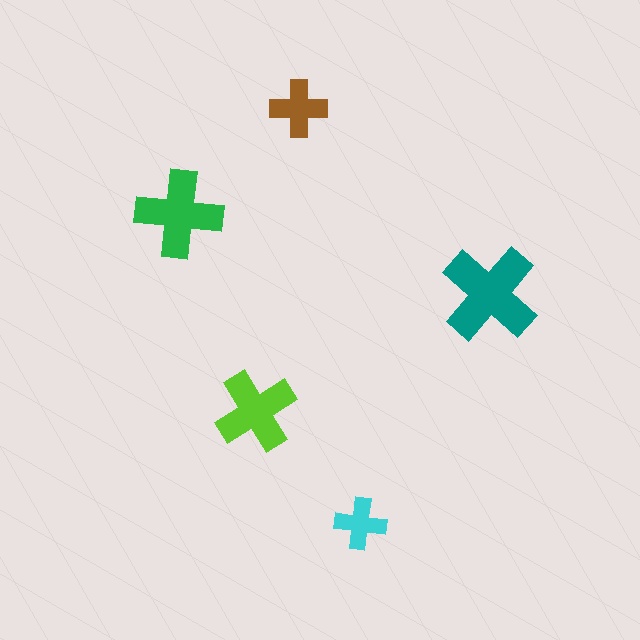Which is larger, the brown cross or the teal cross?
The teal one.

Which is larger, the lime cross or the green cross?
The green one.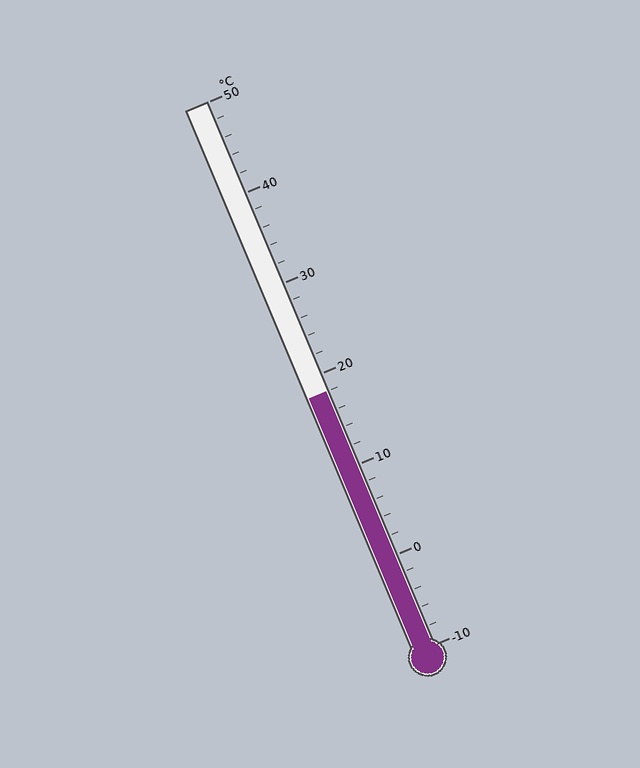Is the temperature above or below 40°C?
The temperature is below 40°C.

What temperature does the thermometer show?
The thermometer shows approximately 18°C.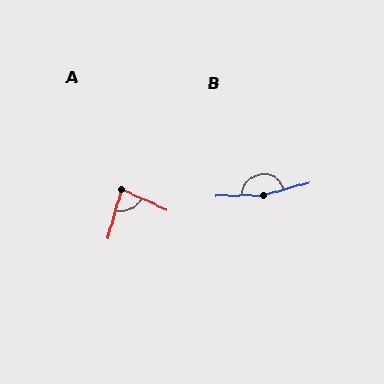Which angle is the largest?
B, at approximately 166 degrees.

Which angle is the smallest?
A, at approximately 81 degrees.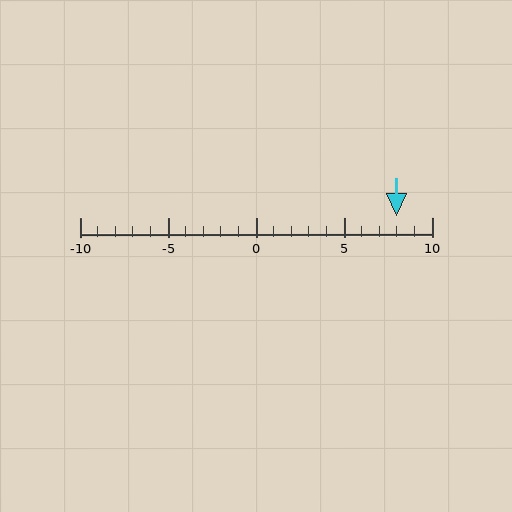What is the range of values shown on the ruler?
The ruler shows values from -10 to 10.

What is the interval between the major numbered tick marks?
The major tick marks are spaced 5 units apart.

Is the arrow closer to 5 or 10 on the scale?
The arrow is closer to 10.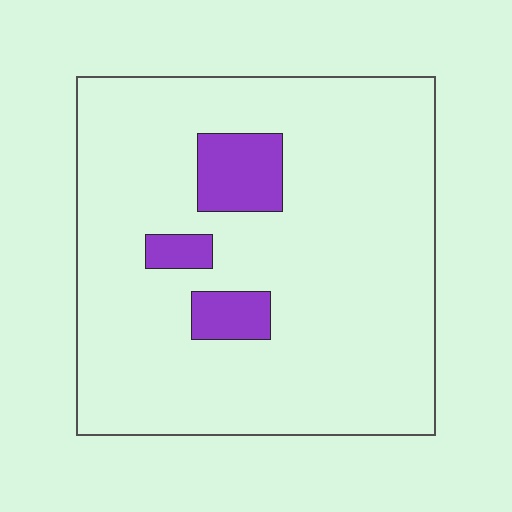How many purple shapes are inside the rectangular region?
3.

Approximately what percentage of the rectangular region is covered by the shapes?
Approximately 10%.